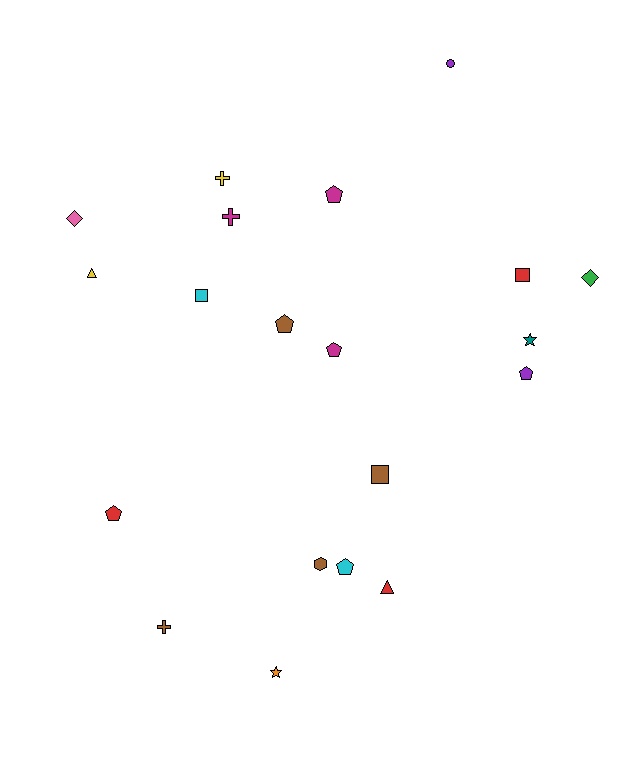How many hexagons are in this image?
There is 1 hexagon.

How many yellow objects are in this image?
There are 2 yellow objects.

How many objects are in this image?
There are 20 objects.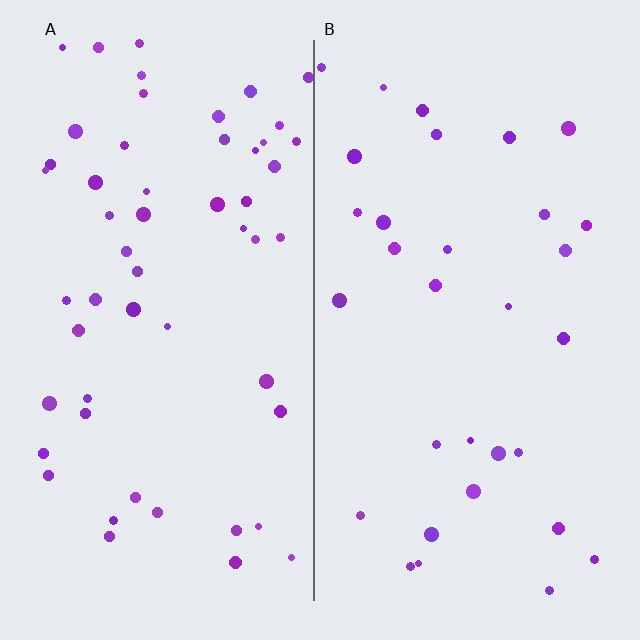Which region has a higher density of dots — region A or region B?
A (the left).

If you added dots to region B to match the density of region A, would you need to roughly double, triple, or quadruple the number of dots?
Approximately double.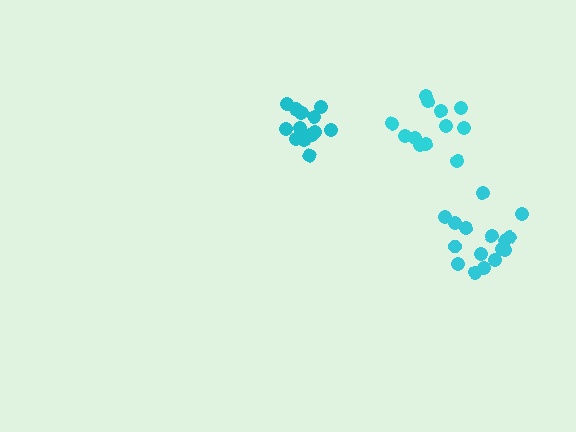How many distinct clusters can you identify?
There are 3 distinct clusters.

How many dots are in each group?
Group 1: 16 dots, Group 2: 13 dots, Group 3: 12 dots (41 total).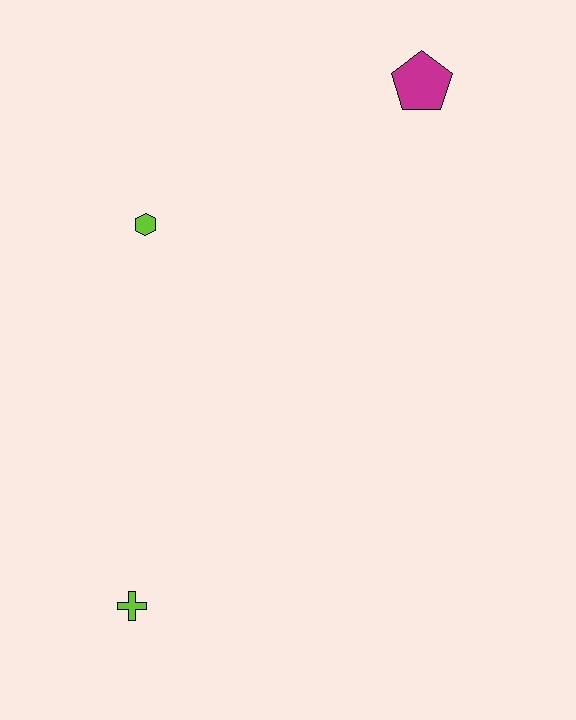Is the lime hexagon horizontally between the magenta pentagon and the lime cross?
Yes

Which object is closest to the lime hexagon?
The magenta pentagon is closest to the lime hexagon.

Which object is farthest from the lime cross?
The magenta pentagon is farthest from the lime cross.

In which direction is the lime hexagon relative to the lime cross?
The lime hexagon is above the lime cross.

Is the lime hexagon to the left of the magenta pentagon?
Yes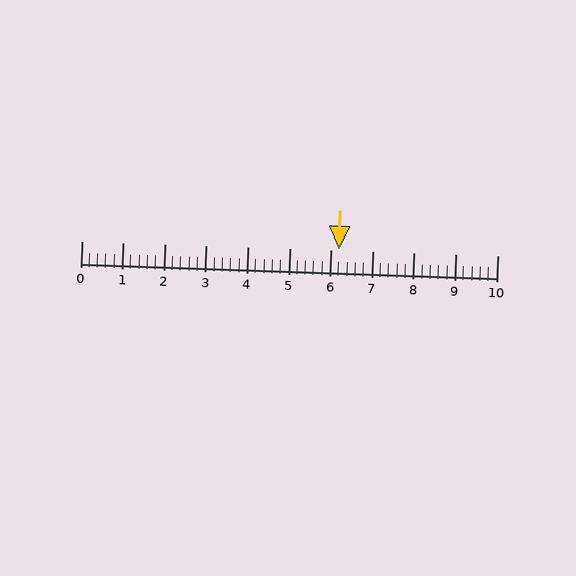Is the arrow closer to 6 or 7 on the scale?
The arrow is closer to 6.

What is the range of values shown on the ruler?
The ruler shows values from 0 to 10.